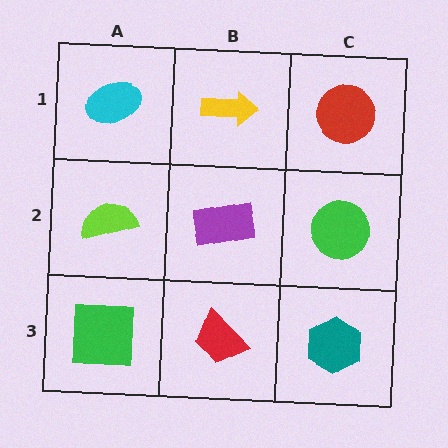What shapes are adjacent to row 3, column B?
A purple rectangle (row 2, column B), a green square (row 3, column A), a teal hexagon (row 3, column C).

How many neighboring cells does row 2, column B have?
4.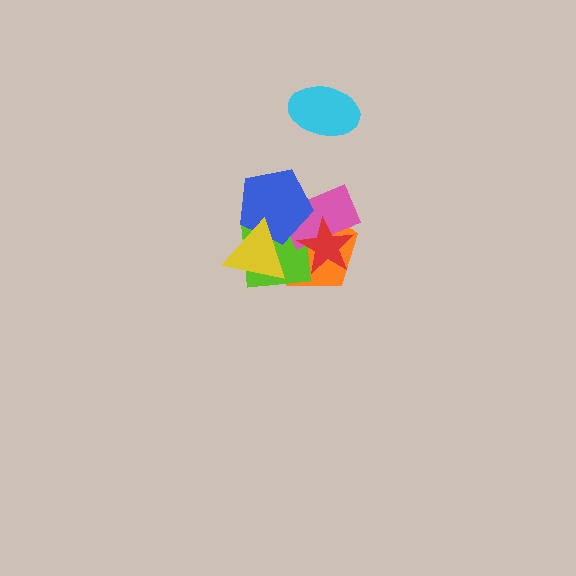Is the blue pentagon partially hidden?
Yes, it is partially covered by another shape.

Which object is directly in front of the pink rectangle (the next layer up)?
The blue pentagon is directly in front of the pink rectangle.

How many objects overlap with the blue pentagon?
4 objects overlap with the blue pentagon.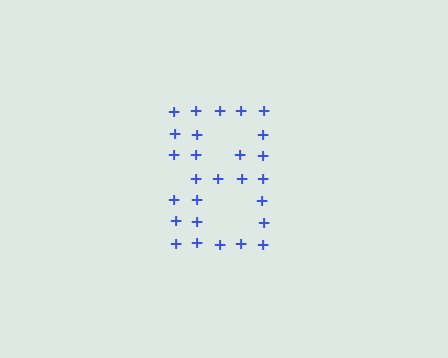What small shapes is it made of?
It is made of small plus signs.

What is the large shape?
The large shape is the digit 8.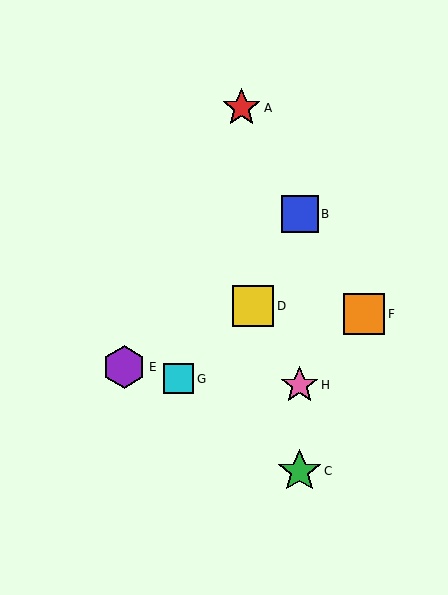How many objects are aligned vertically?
3 objects (B, C, H) are aligned vertically.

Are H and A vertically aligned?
No, H is at x≈300 and A is at x≈242.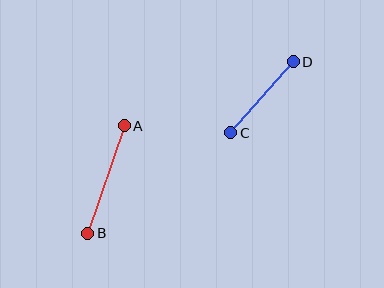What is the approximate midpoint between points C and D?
The midpoint is at approximately (262, 97) pixels.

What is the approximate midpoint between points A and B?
The midpoint is at approximately (106, 180) pixels.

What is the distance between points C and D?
The distance is approximately 95 pixels.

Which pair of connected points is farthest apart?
Points A and B are farthest apart.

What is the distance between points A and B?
The distance is approximately 113 pixels.